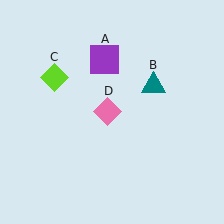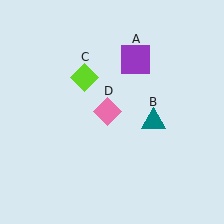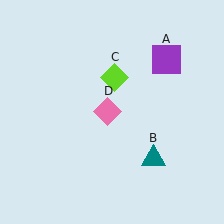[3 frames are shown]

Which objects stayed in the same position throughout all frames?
Pink diamond (object D) remained stationary.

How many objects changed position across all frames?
3 objects changed position: purple square (object A), teal triangle (object B), lime diamond (object C).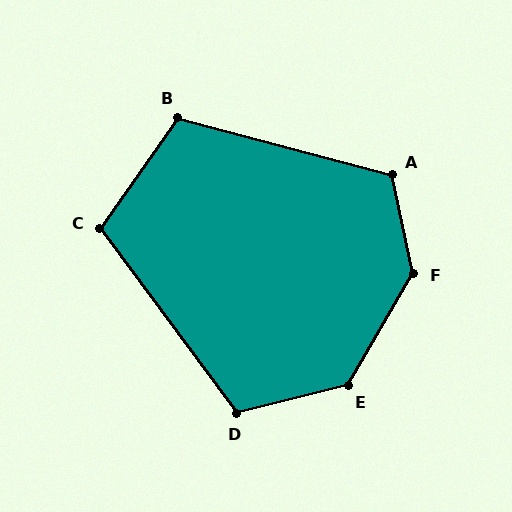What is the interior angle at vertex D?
Approximately 112 degrees (obtuse).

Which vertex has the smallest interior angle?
C, at approximately 108 degrees.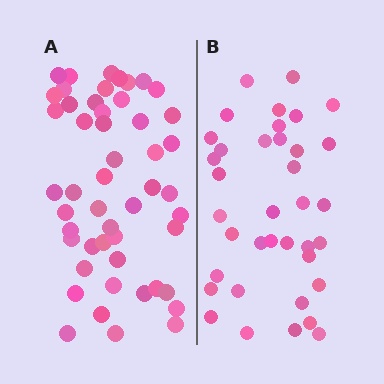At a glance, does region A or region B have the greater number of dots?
Region A (the left region) has more dots.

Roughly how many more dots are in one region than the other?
Region A has approximately 15 more dots than region B.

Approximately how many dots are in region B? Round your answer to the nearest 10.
About 40 dots. (The exact count is 37, which rounds to 40.)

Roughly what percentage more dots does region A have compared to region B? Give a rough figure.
About 35% more.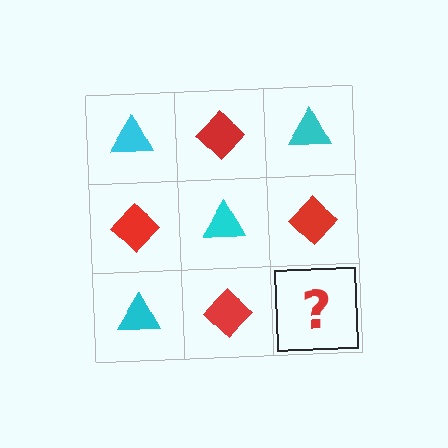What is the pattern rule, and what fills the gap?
The rule is that it alternates cyan triangle and red diamond in a checkerboard pattern. The gap should be filled with a cyan triangle.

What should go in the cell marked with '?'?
The missing cell should contain a cyan triangle.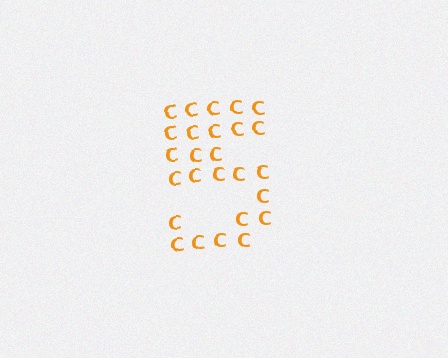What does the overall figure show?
The overall figure shows the digit 5.